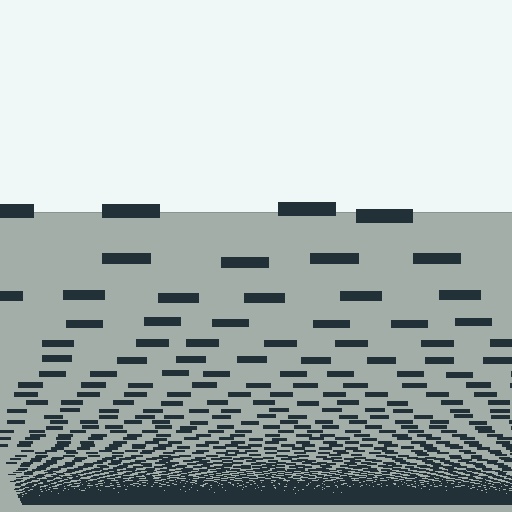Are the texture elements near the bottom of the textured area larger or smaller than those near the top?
Smaller. The gradient is inverted — elements near the bottom are smaller and denser.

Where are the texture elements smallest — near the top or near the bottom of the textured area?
Near the bottom.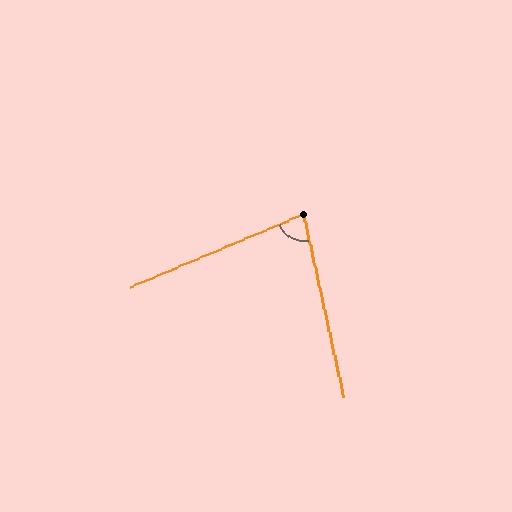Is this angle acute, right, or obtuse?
It is acute.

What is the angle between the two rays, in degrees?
Approximately 79 degrees.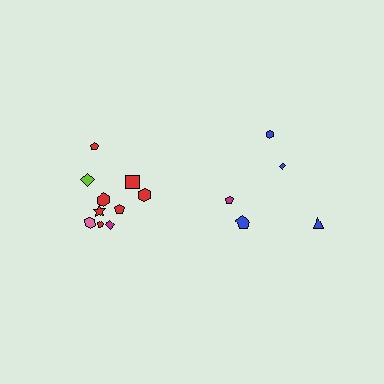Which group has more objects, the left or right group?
The left group.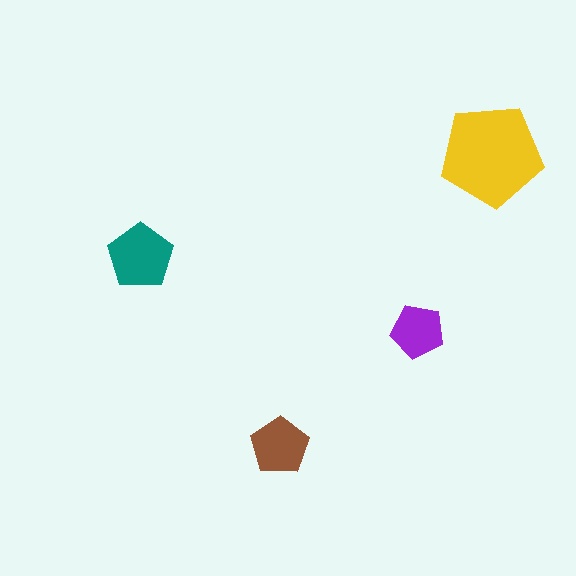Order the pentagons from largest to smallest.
the yellow one, the teal one, the brown one, the purple one.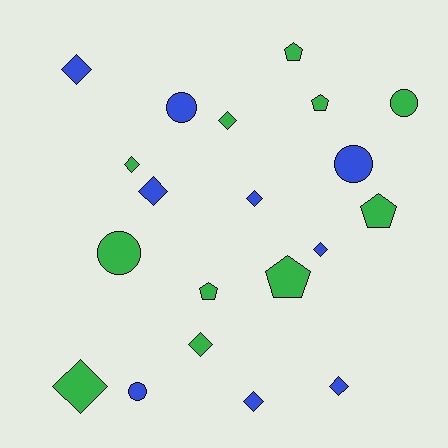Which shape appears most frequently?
Diamond, with 10 objects.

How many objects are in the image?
There are 20 objects.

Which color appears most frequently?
Green, with 11 objects.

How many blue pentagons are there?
There are no blue pentagons.